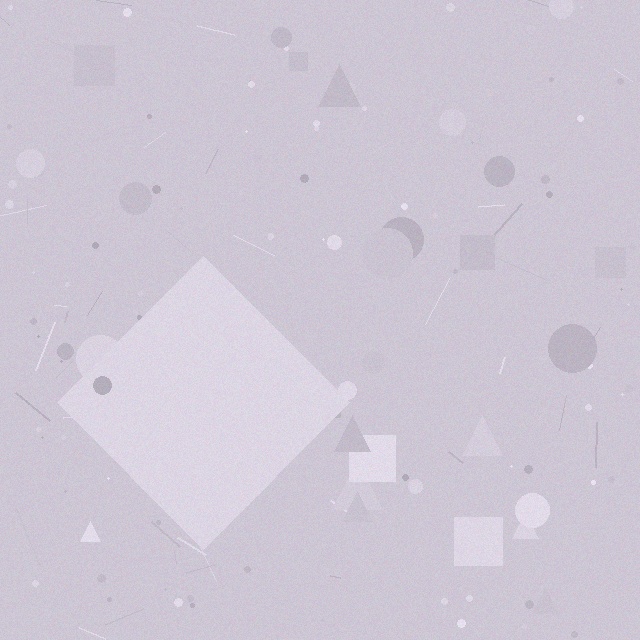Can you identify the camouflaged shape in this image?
The camouflaged shape is a diamond.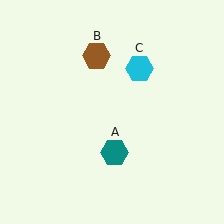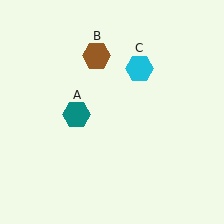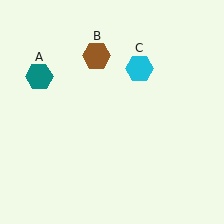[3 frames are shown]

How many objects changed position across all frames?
1 object changed position: teal hexagon (object A).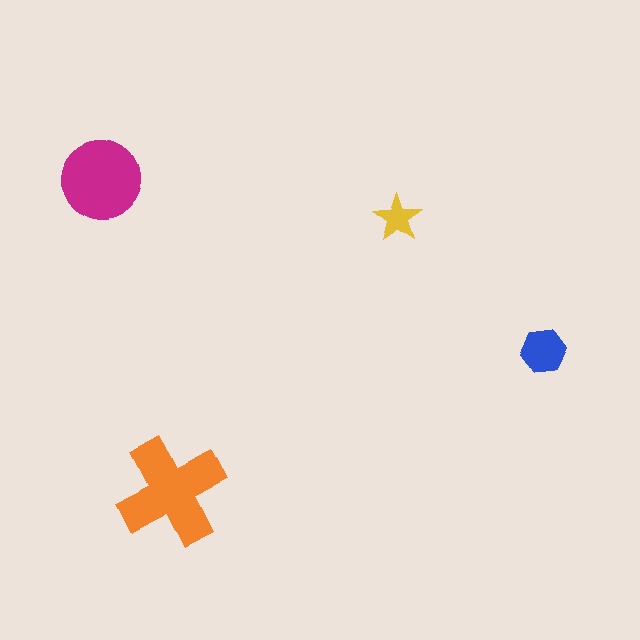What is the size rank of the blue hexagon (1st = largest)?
3rd.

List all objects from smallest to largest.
The yellow star, the blue hexagon, the magenta circle, the orange cross.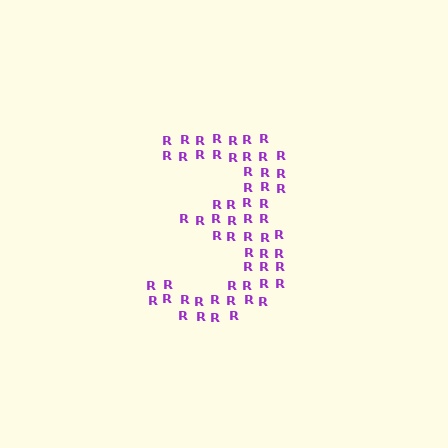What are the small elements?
The small elements are letter R's.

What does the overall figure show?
The overall figure shows the digit 3.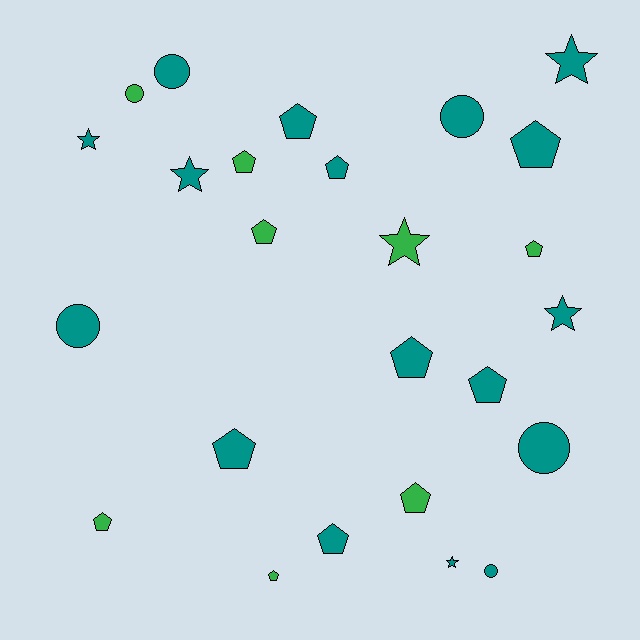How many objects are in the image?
There are 25 objects.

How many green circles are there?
There is 1 green circle.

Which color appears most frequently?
Teal, with 17 objects.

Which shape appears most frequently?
Pentagon, with 13 objects.